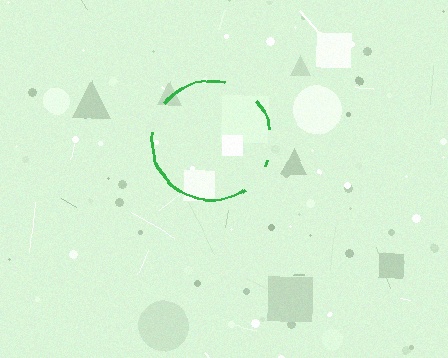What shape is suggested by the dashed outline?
The dashed outline suggests a circle.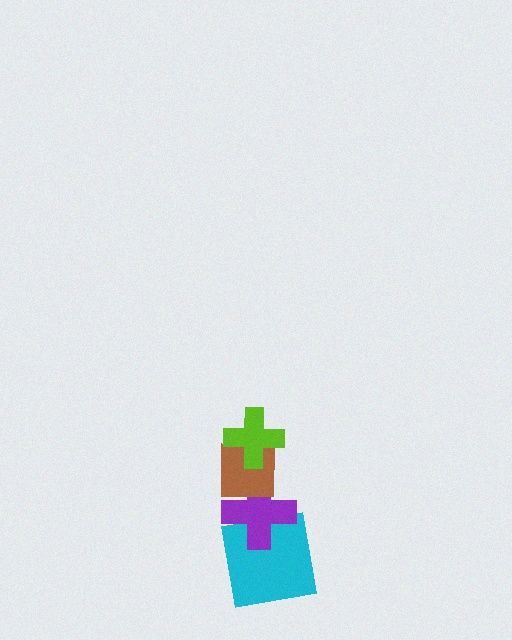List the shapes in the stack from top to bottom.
From top to bottom: the lime cross, the brown square, the purple cross, the cyan square.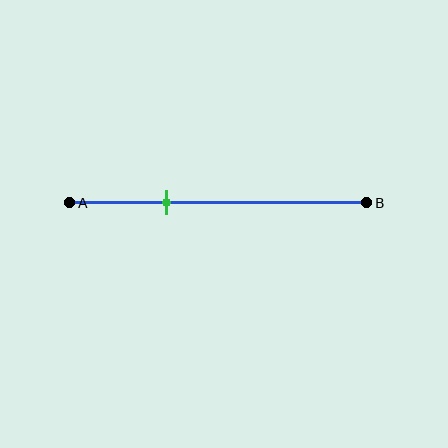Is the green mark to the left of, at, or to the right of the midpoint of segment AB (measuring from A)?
The green mark is to the left of the midpoint of segment AB.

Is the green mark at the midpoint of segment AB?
No, the mark is at about 35% from A, not at the 50% midpoint.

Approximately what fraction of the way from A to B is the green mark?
The green mark is approximately 35% of the way from A to B.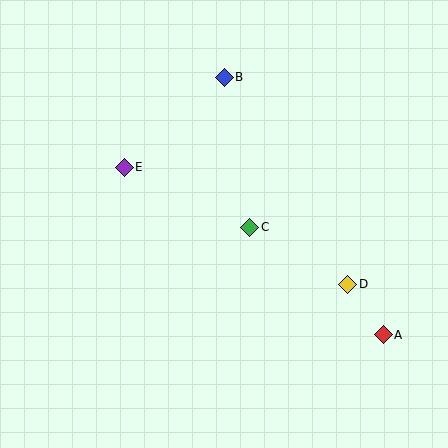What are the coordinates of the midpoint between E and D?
The midpoint between E and D is at (236, 226).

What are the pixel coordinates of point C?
Point C is at (250, 227).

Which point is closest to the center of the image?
Point C at (250, 227) is closest to the center.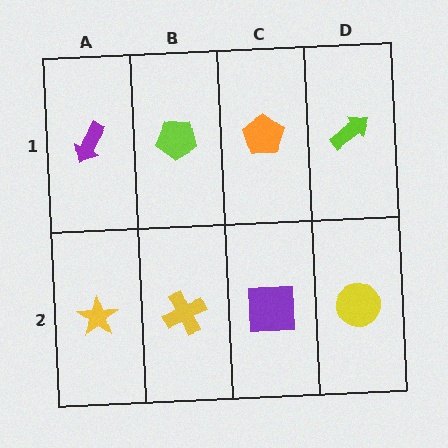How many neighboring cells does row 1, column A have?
2.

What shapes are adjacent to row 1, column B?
A yellow cross (row 2, column B), a purple arrow (row 1, column A), an orange pentagon (row 1, column C).